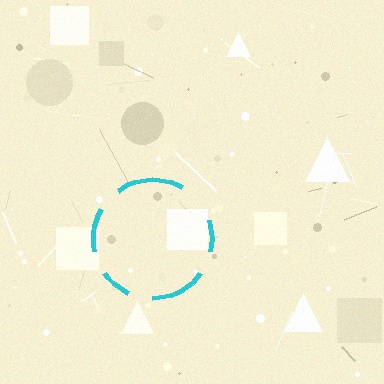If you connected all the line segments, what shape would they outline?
They would outline a circle.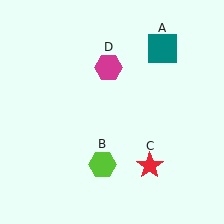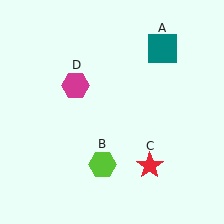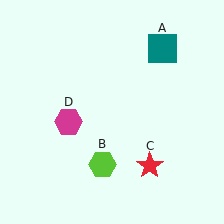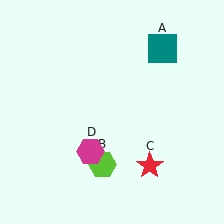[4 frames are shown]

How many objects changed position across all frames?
1 object changed position: magenta hexagon (object D).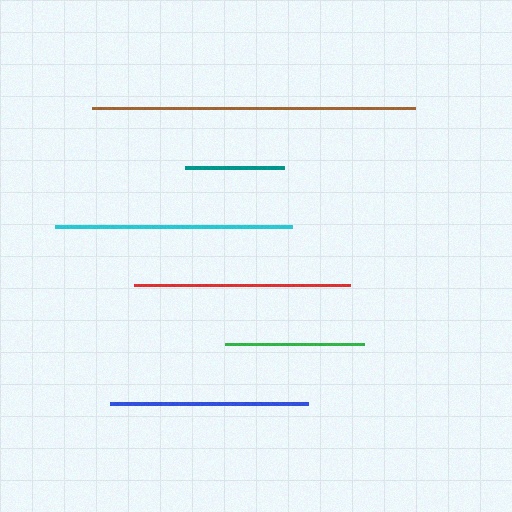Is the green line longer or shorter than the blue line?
The blue line is longer than the green line.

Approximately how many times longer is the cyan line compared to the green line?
The cyan line is approximately 1.7 times the length of the green line.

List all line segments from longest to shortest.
From longest to shortest: brown, cyan, red, blue, green, teal.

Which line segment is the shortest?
The teal line is the shortest at approximately 99 pixels.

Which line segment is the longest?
The brown line is the longest at approximately 323 pixels.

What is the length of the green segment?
The green segment is approximately 139 pixels long.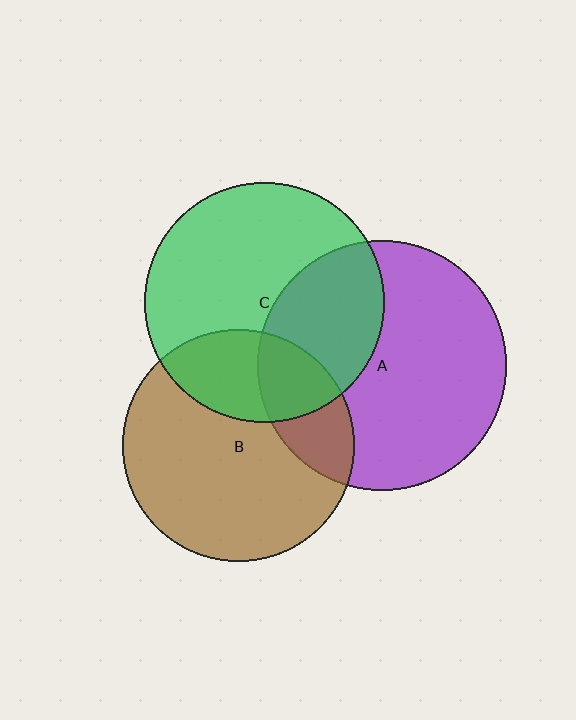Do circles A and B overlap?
Yes.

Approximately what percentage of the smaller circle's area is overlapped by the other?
Approximately 20%.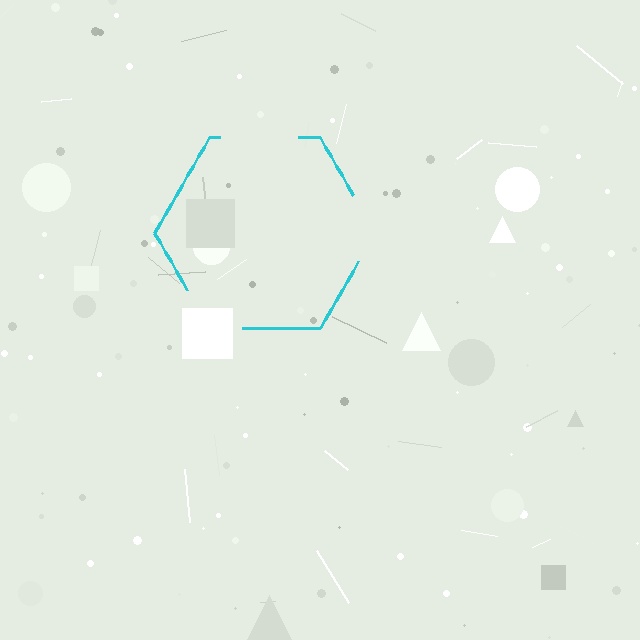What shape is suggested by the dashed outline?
The dashed outline suggests a hexagon.